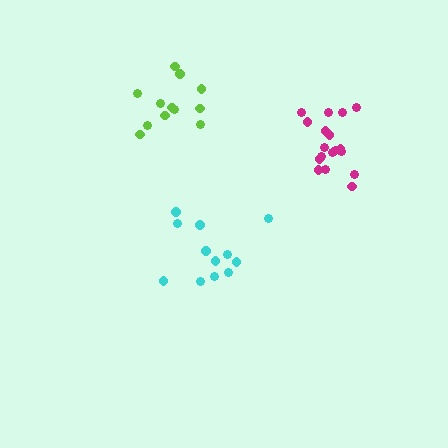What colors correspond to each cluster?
The clusters are colored: lime, cyan, magenta.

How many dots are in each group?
Group 1: 12 dots, Group 2: 12 dots, Group 3: 18 dots (42 total).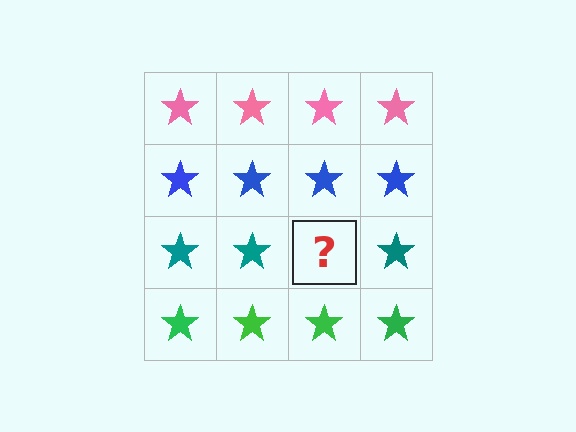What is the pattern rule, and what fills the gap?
The rule is that each row has a consistent color. The gap should be filled with a teal star.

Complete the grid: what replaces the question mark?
The question mark should be replaced with a teal star.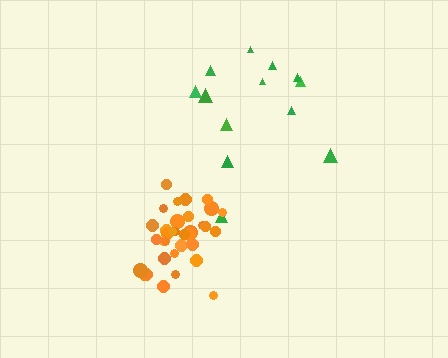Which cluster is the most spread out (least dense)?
Green.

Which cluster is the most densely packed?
Orange.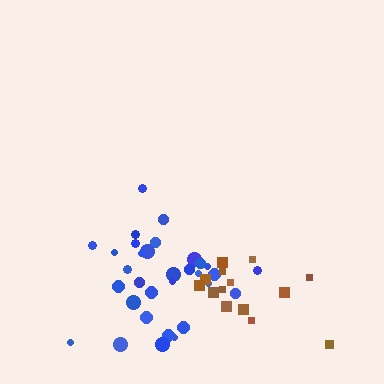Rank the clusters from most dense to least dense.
blue, brown.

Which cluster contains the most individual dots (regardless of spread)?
Blue (32).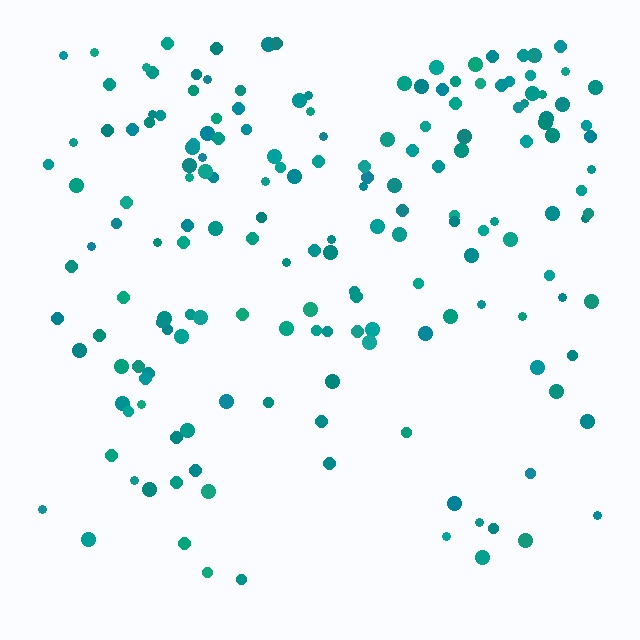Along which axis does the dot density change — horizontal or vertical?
Vertical.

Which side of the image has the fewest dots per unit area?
The bottom.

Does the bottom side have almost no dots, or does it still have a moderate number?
Still a moderate number, just noticeably fewer than the top.